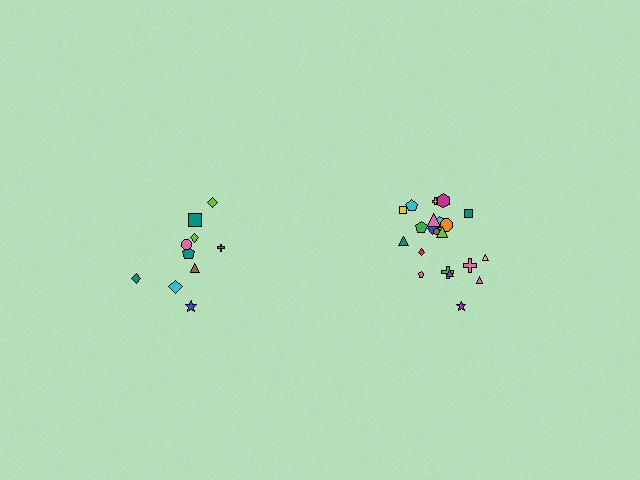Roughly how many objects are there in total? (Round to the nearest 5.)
Roughly 30 objects in total.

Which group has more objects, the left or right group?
The right group.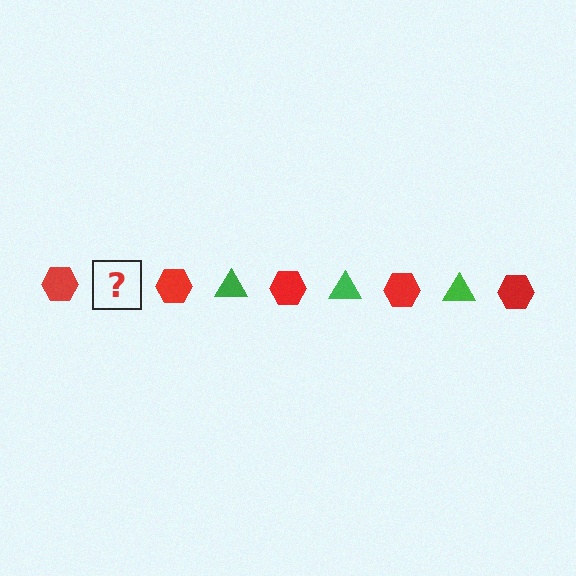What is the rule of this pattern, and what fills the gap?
The rule is that the pattern alternates between red hexagon and green triangle. The gap should be filled with a green triangle.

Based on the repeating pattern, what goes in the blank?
The blank should be a green triangle.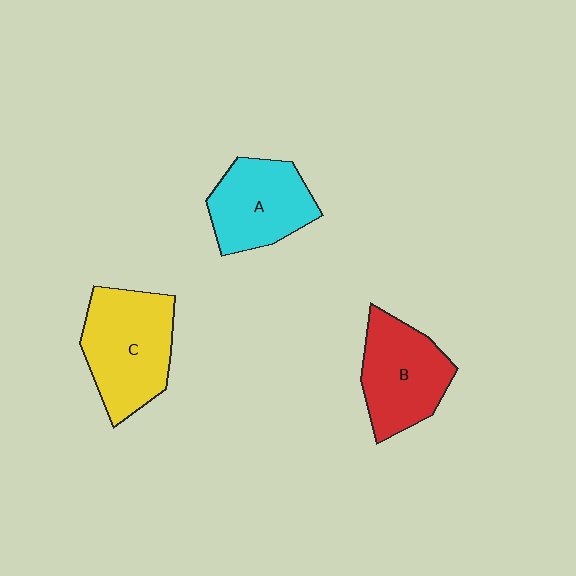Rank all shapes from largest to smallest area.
From largest to smallest: C (yellow), B (red), A (cyan).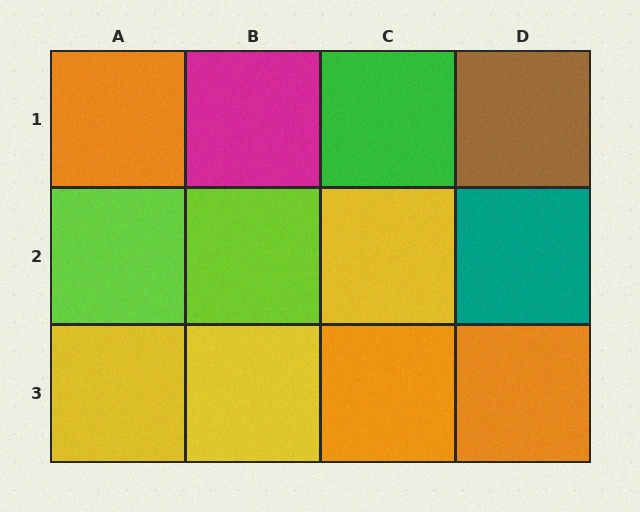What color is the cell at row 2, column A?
Lime.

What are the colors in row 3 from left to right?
Yellow, yellow, orange, orange.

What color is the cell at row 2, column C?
Yellow.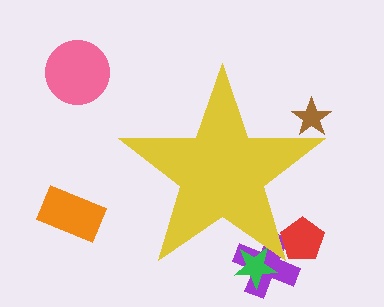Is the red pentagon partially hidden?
Yes, the red pentagon is partially hidden behind the yellow star.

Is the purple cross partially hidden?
Yes, the purple cross is partially hidden behind the yellow star.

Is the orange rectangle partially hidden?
No, the orange rectangle is fully visible.